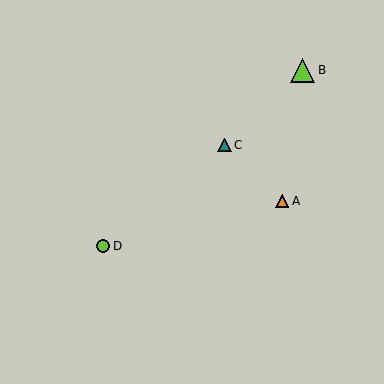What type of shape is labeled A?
Shape A is an orange triangle.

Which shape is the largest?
The lime triangle (labeled B) is the largest.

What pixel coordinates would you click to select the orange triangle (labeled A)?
Click at (282, 201) to select the orange triangle A.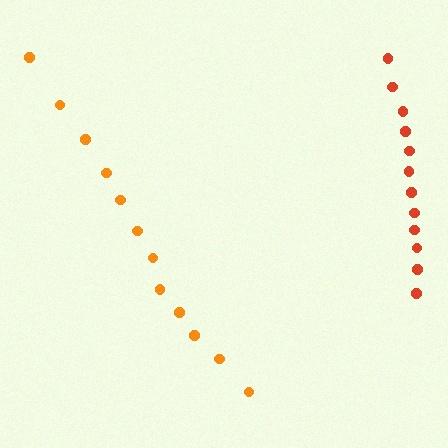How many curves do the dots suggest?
There are 2 distinct paths.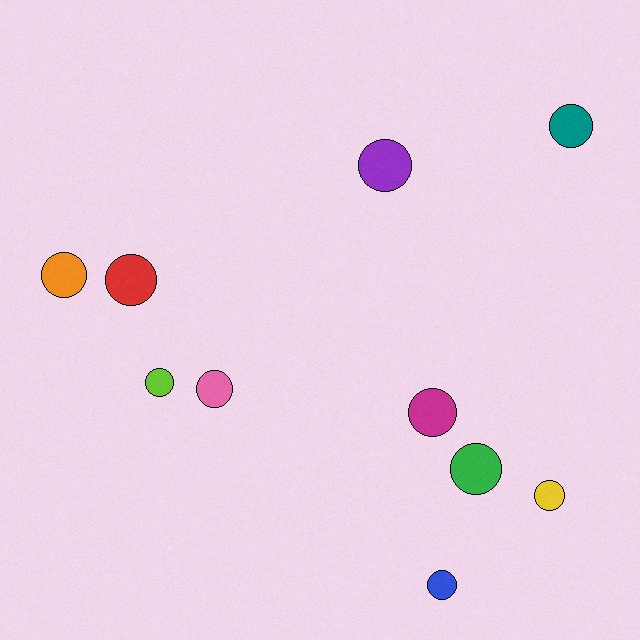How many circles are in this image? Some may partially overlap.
There are 10 circles.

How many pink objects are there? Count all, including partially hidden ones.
There is 1 pink object.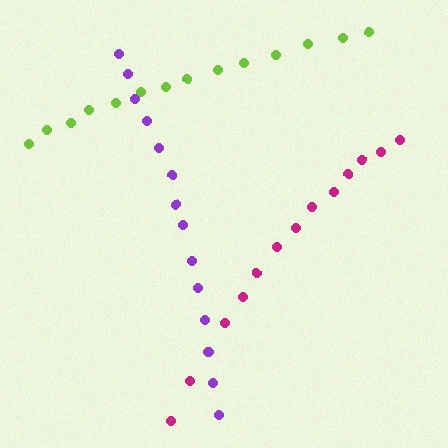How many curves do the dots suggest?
There are 3 distinct paths.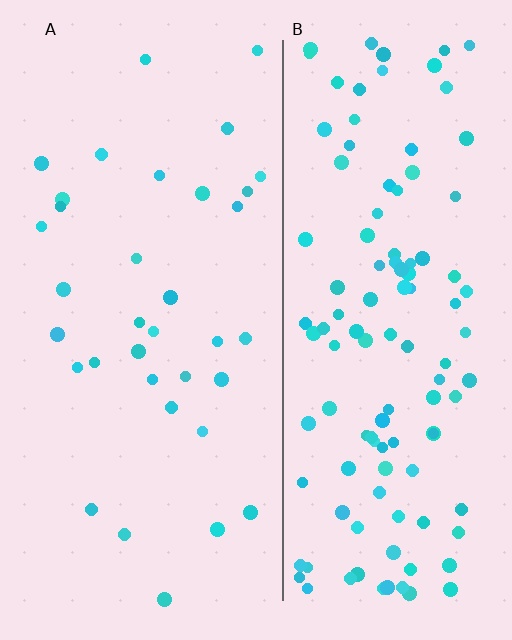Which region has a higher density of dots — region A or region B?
B (the right).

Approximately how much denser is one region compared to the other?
Approximately 3.4× — region B over region A.